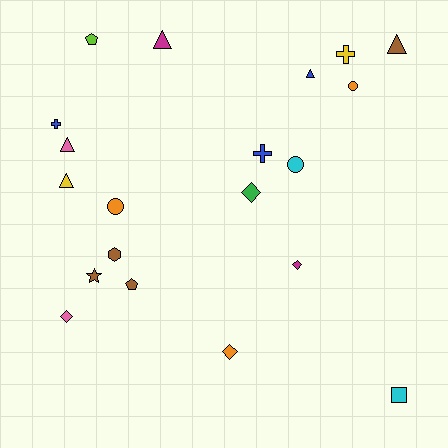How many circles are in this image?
There are 3 circles.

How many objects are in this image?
There are 20 objects.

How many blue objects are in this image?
There are 3 blue objects.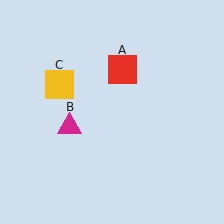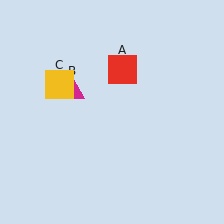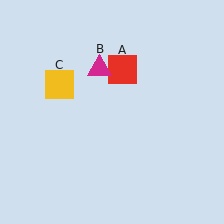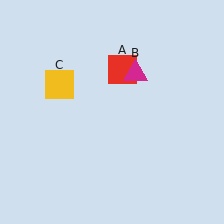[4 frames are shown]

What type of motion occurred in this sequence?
The magenta triangle (object B) rotated clockwise around the center of the scene.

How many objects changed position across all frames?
1 object changed position: magenta triangle (object B).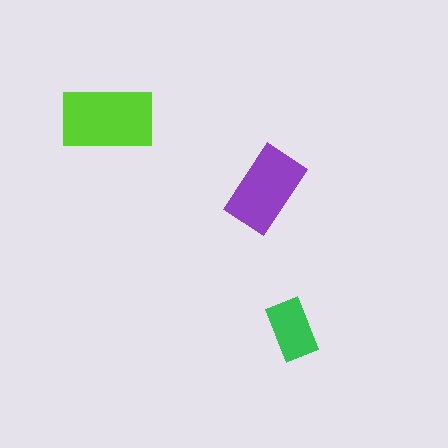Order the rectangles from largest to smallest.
the lime one, the purple one, the green one.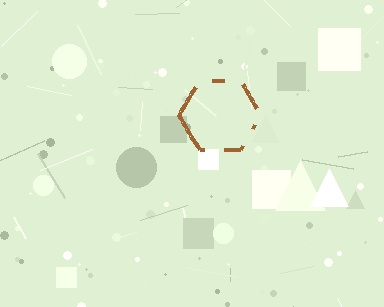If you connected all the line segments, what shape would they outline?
They would outline a hexagon.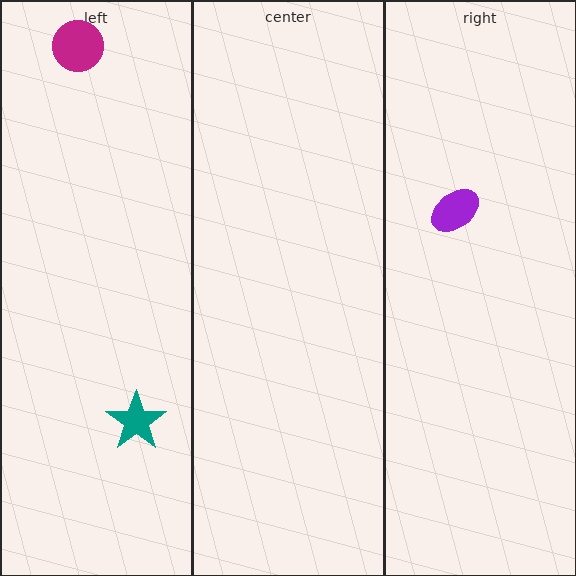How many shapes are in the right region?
1.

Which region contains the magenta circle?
The left region.